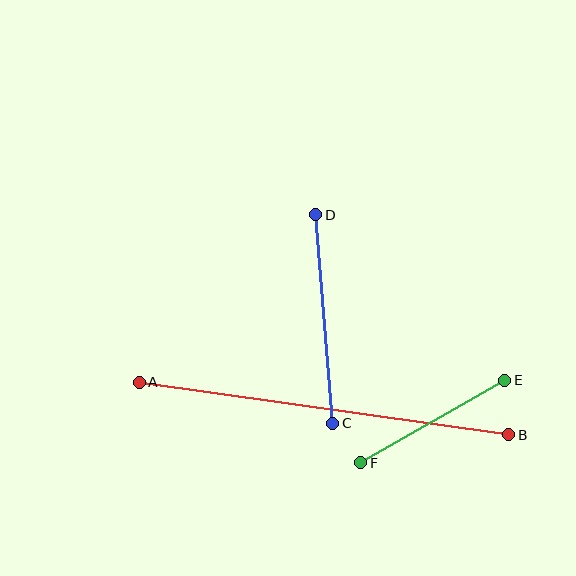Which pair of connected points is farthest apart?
Points A and B are farthest apart.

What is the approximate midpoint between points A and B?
The midpoint is at approximately (324, 409) pixels.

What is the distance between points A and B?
The distance is approximately 373 pixels.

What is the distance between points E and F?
The distance is approximately 166 pixels.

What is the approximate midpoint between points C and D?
The midpoint is at approximately (324, 319) pixels.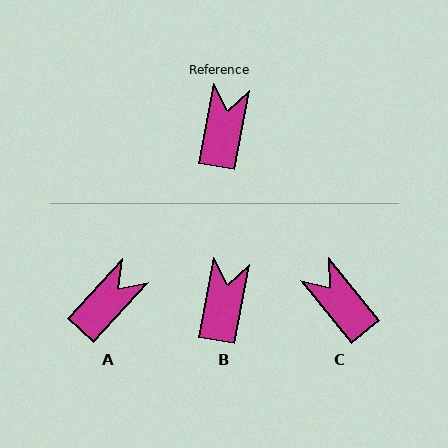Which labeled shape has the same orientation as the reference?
B.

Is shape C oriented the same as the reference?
No, it is off by about 49 degrees.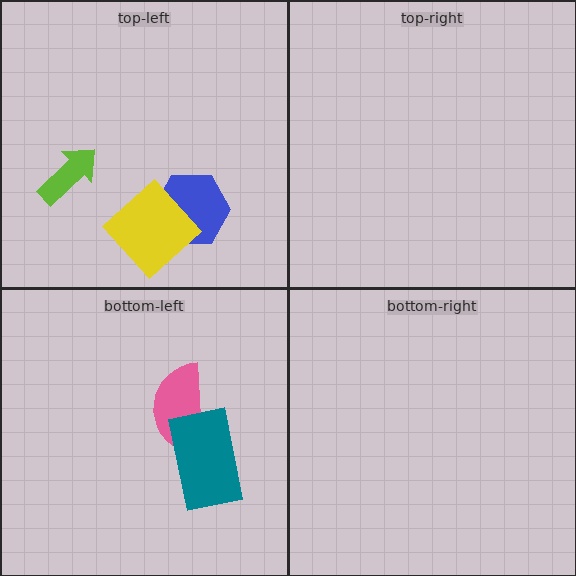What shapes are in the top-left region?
The blue hexagon, the yellow diamond, the lime arrow.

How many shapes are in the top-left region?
3.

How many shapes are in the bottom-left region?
2.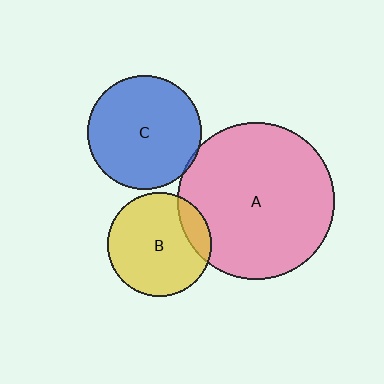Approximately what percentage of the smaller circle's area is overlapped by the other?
Approximately 5%.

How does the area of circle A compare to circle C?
Approximately 1.9 times.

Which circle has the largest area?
Circle A (pink).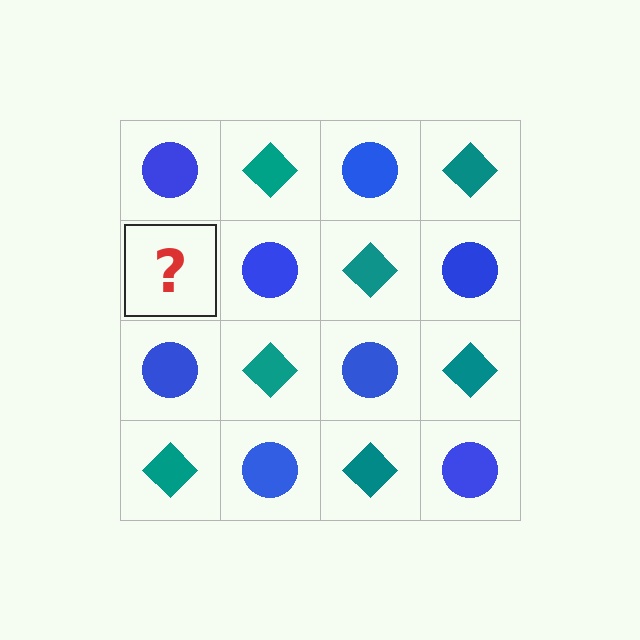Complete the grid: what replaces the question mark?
The question mark should be replaced with a teal diamond.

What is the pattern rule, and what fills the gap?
The rule is that it alternates blue circle and teal diamond in a checkerboard pattern. The gap should be filled with a teal diamond.